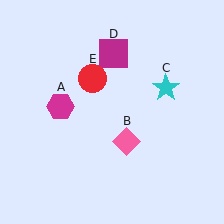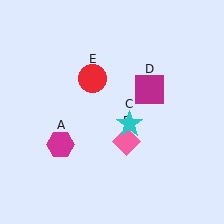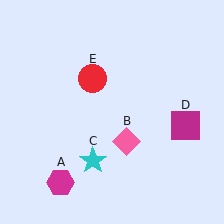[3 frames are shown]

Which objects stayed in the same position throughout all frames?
Pink diamond (object B) and red circle (object E) remained stationary.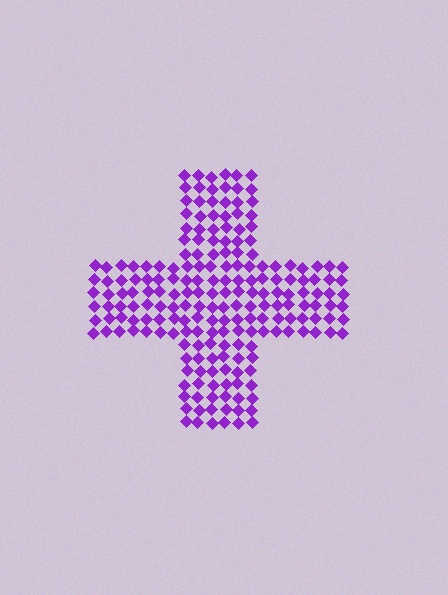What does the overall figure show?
The overall figure shows a cross.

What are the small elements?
The small elements are diamonds.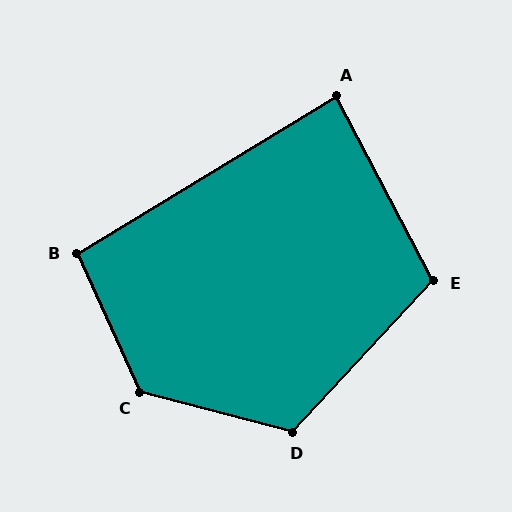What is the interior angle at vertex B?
Approximately 97 degrees (obtuse).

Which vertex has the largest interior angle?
C, at approximately 129 degrees.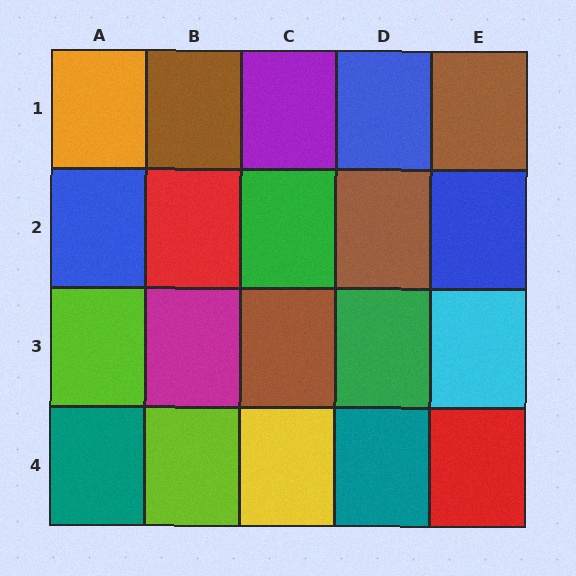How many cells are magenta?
1 cell is magenta.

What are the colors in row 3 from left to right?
Lime, magenta, brown, green, cyan.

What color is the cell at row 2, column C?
Green.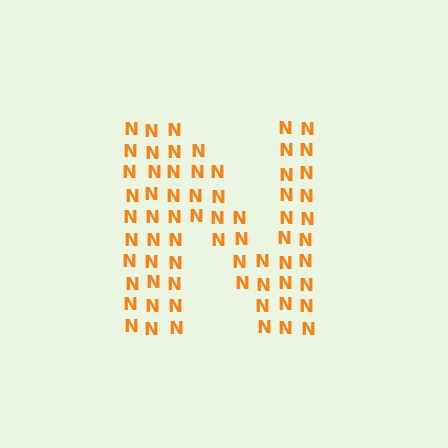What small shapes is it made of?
It is made of small letter N's.